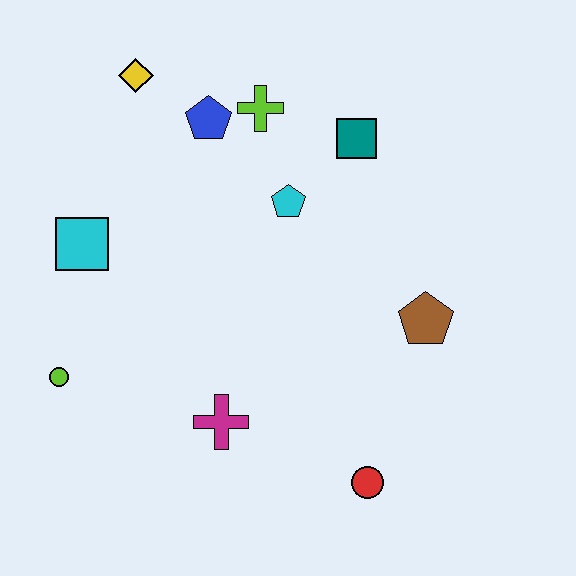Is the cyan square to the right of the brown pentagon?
No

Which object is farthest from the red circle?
The yellow diamond is farthest from the red circle.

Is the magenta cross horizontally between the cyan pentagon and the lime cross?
No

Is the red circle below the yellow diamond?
Yes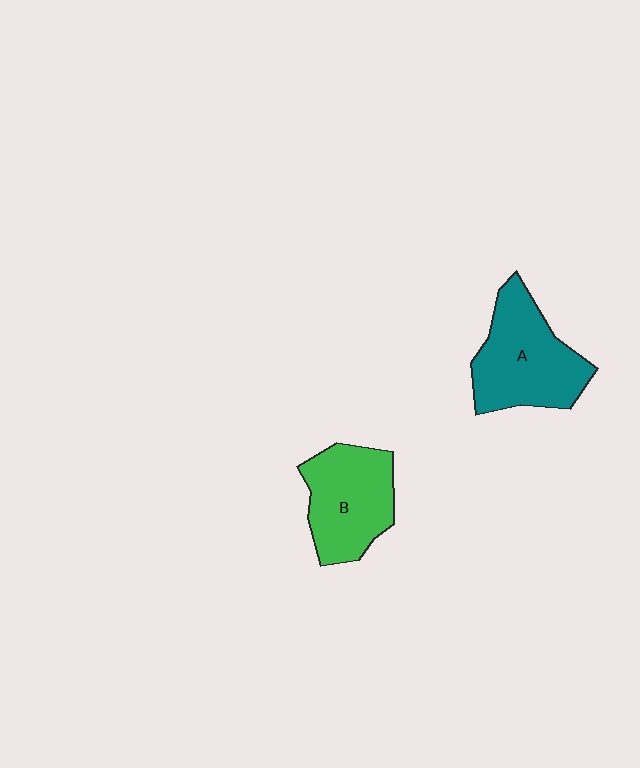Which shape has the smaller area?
Shape B (green).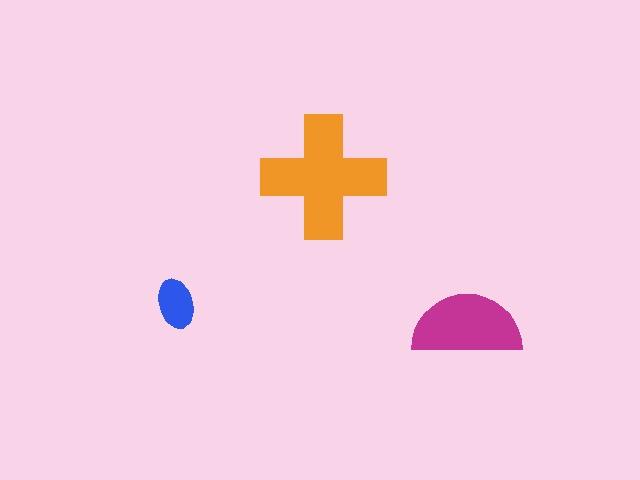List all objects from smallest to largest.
The blue ellipse, the magenta semicircle, the orange cross.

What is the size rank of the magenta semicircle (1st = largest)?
2nd.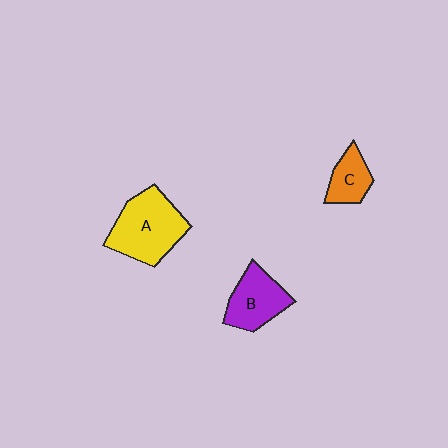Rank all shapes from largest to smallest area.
From largest to smallest: A (yellow), B (purple), C (orange).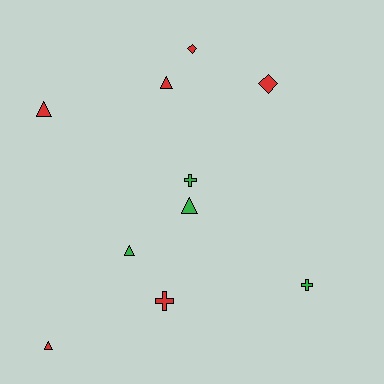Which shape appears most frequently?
Triangle, with 5 objects.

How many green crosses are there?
There are 2 green crosses.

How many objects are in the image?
There are 10 objects.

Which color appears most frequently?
Red, with 6 objects.